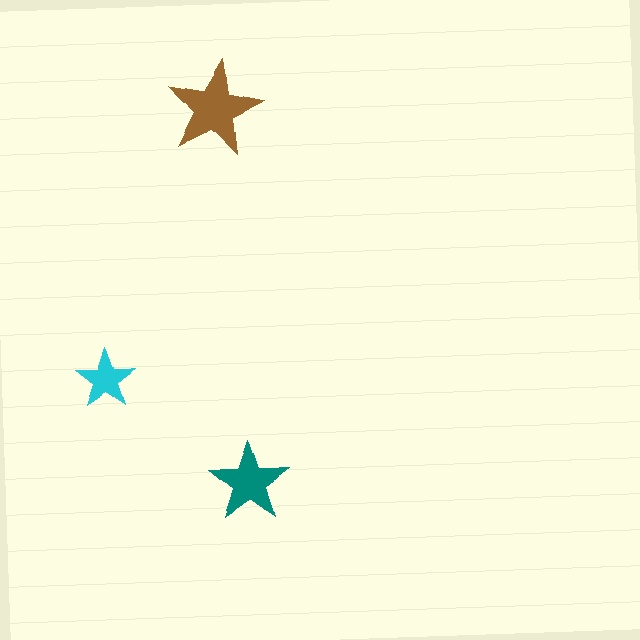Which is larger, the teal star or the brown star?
The brown one.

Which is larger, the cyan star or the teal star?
The teal one.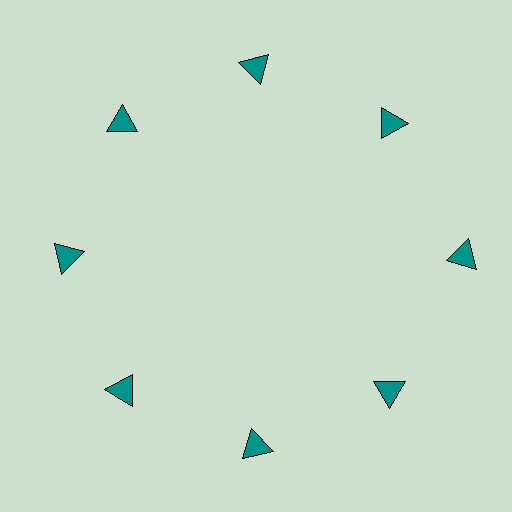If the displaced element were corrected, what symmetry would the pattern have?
It would have 8-fold rotational symmetry — the pattern would map onto itself every 45 degrees.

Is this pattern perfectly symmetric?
No. The 8 teal triangles are arranged in a ring, but one element near the 3 o'clock position is pushed outward from the center, breaking the 8-fold rotational symmetry.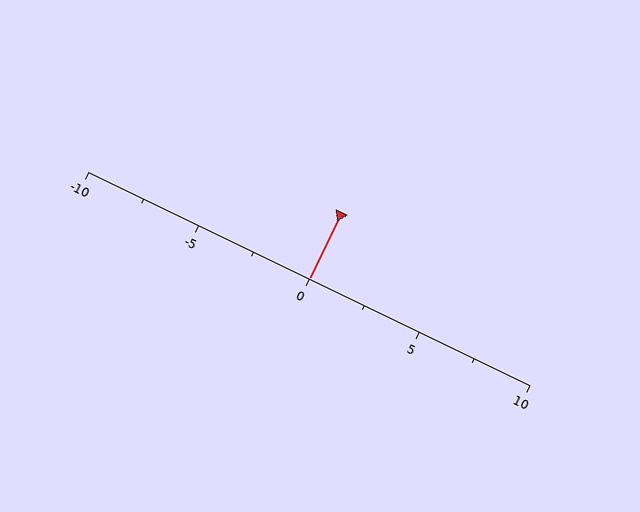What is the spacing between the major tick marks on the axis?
The major ticks are spaced 5 apart.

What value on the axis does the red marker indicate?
The marker indicates approximately 0.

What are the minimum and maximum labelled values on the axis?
The axis runs from -10 to 10.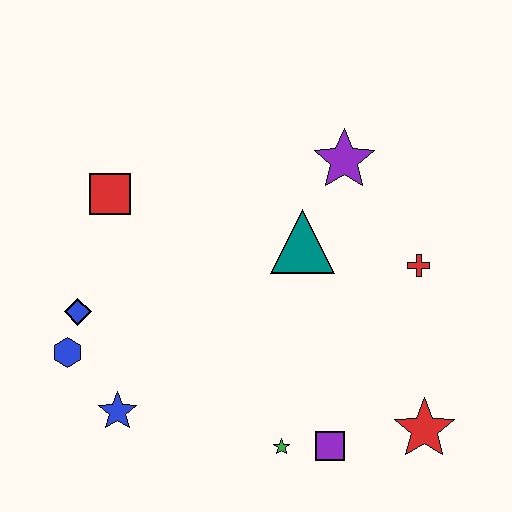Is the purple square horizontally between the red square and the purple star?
Yes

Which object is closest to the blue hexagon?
The blue diamond is closest to the blue hexagon.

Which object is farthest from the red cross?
The blue hexagon is farthest from the red cross.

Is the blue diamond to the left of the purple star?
Yes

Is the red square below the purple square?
No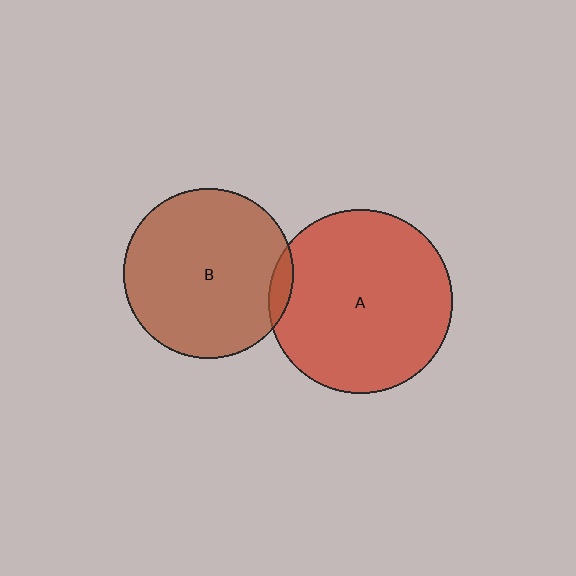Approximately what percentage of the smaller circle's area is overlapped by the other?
Approximately 5%.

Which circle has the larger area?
Circle A (red).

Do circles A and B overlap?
Yes.